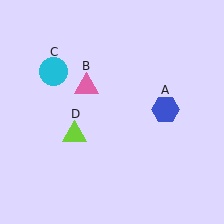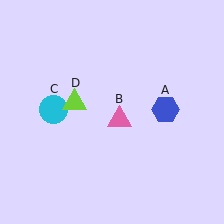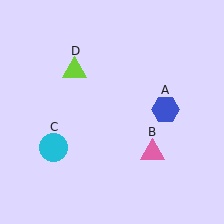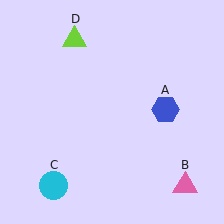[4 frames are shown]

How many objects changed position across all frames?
3 objects changed position: pink triangle (object B), cyan circle (object C), lime triangle (object D).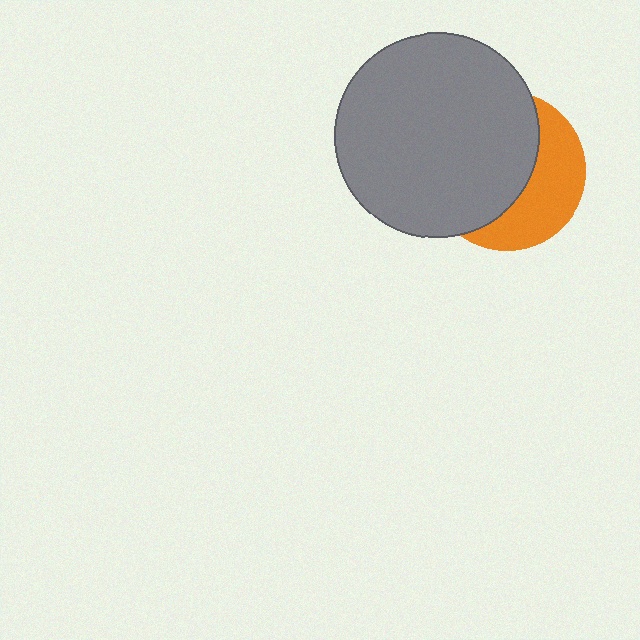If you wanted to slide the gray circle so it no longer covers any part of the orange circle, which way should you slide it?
Slide it left — that is the most direct way to separate the two shapes.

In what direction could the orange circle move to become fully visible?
The orange circle could move right. That would shift it out from behind the gray circle entirely.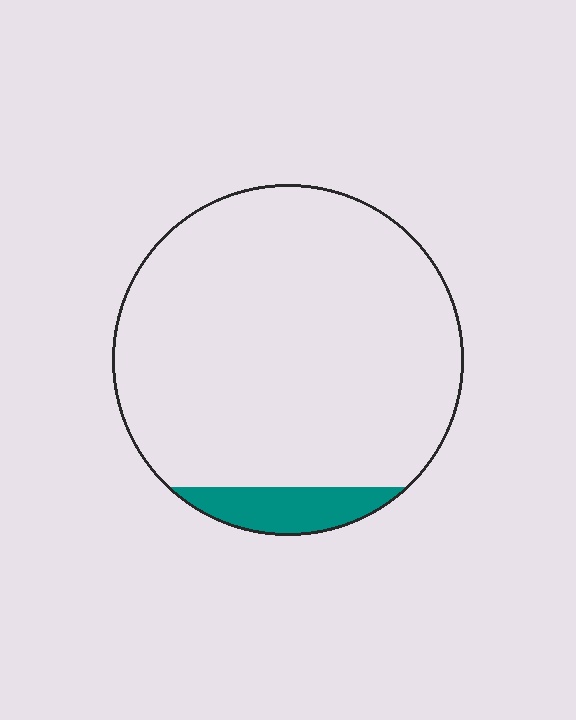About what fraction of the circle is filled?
About one tenth (1/10).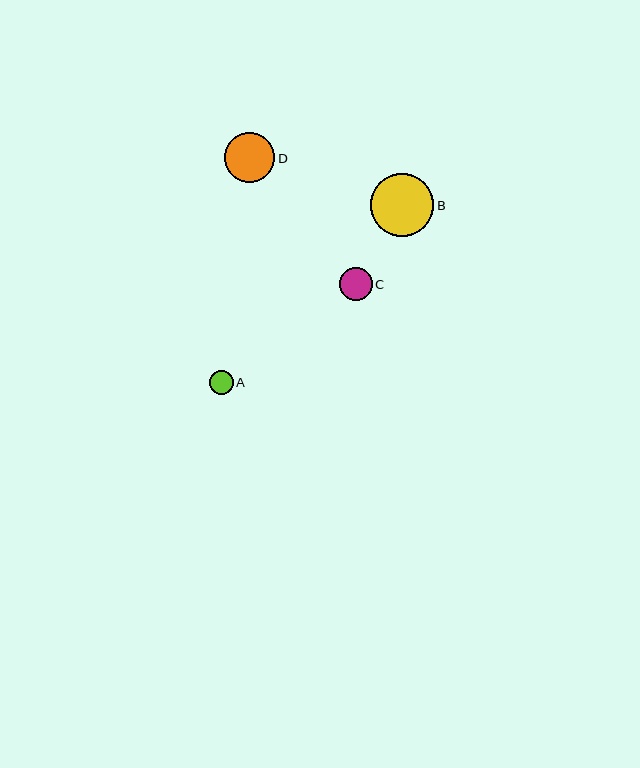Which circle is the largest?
Circle B is the largest with a size of approximately 63 pixels.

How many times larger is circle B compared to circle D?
Circle B is approximately 1.3 times the size of circle D.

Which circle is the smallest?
Circle A is the smallest with a size of approximately 24 pixels.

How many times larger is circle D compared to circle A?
Circle D is approximately 2.1 times the size of circle A.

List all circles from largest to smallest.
From largest to smallest: B, D, C, A.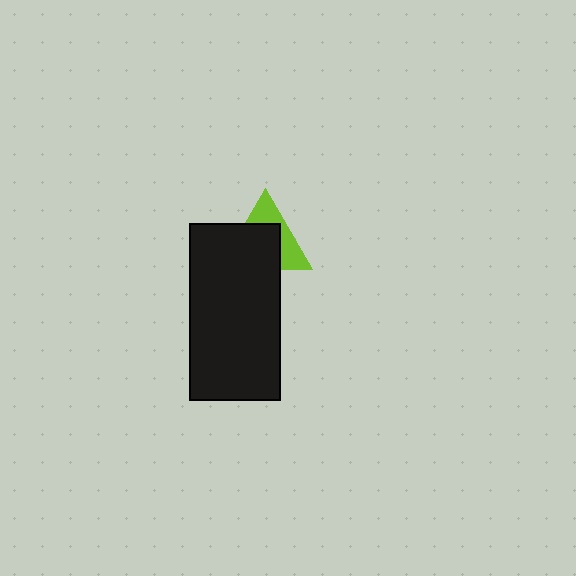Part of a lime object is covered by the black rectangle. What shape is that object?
It is a triangle.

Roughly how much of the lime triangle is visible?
A small part of it is visible (roughly 41%).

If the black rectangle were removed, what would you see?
You would see the complete lime triangle.